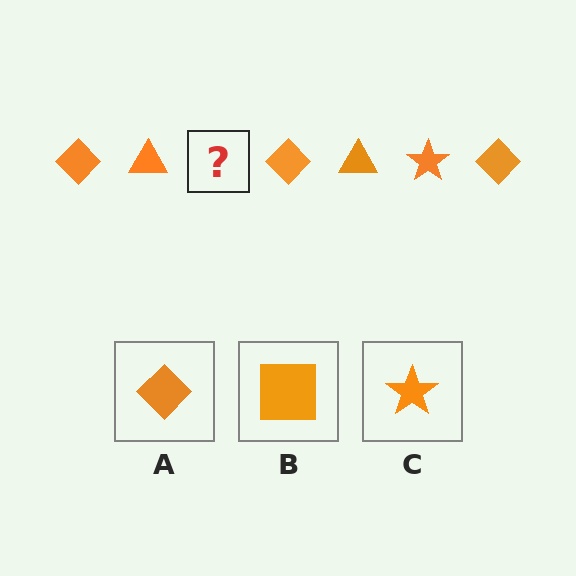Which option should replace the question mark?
Option C.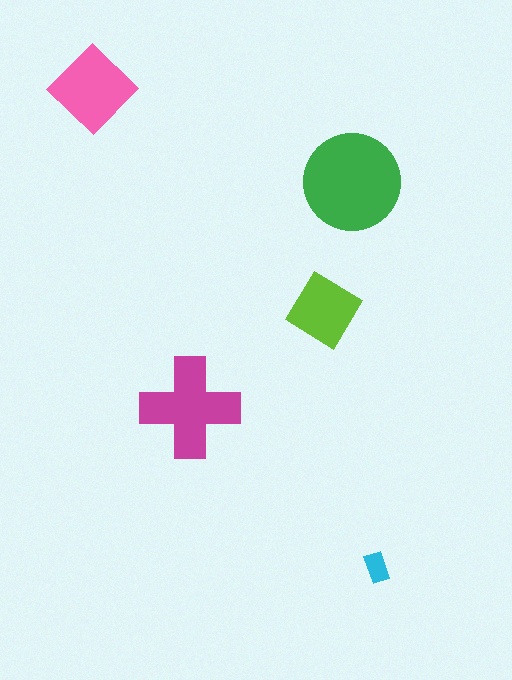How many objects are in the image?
There are 5 objects in the image.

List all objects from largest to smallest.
The green circle, the magenta cross, the pink diamond, the lime diamond, the cyan rectangle.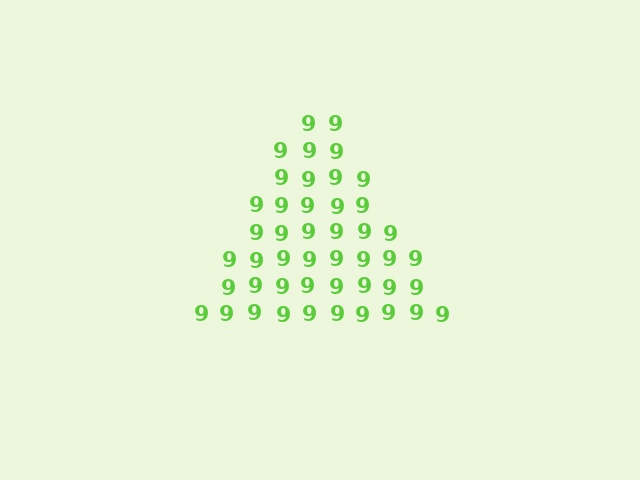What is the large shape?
The large shape is a triangle.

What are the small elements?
The small elements are digit 9's.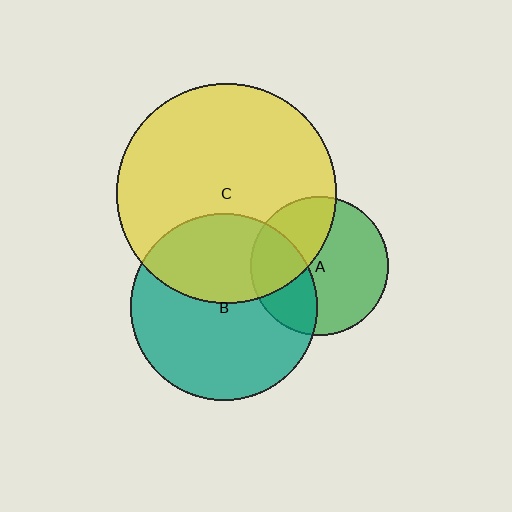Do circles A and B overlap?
Yes.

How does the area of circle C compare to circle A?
Approximately 2.5 times.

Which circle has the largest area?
Circle C (yellow).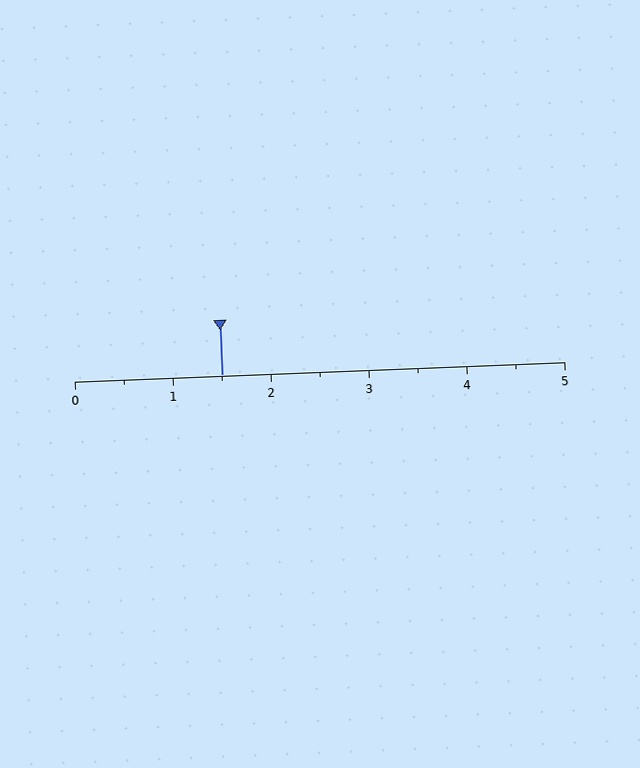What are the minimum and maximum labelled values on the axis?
The axis runs from 0 to 5.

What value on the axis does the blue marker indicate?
The marker indicates approximately 1.5.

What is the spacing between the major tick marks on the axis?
The major ticks are spaced 1 apart.